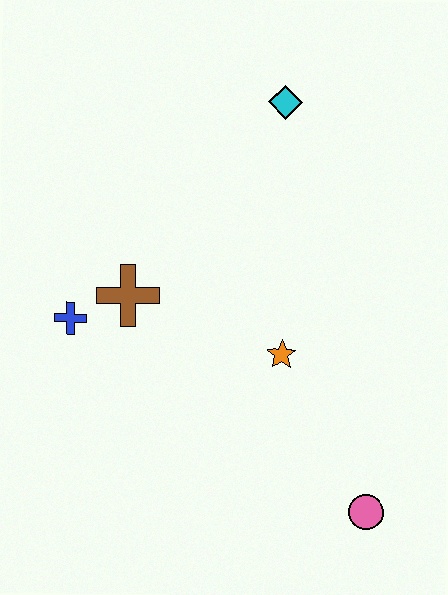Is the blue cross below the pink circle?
No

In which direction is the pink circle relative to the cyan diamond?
The pink circle is below the cyan diamond.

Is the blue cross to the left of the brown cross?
Yes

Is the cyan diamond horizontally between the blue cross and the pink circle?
Yes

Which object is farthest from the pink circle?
The cyan diamond is farthest from the pink circle.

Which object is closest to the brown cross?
The blue cross is closest to the brown cross.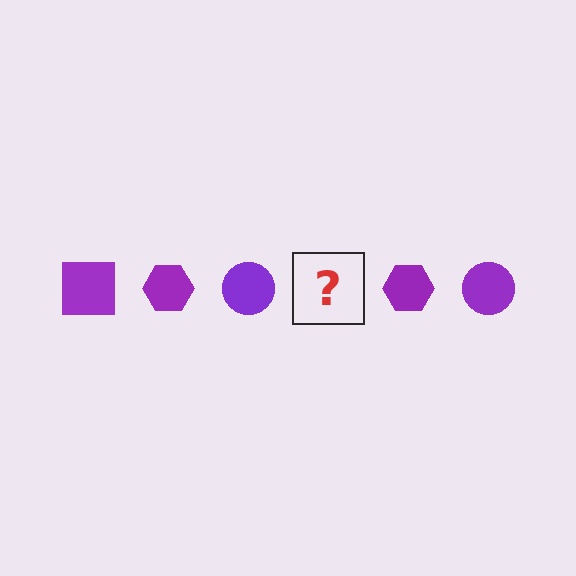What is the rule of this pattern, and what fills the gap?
The rule is that the pattern cycles through square, hexagon, circle shapes in purple. The gap should be filled with a purple square.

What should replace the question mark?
The question mark should be replaced with a purple square.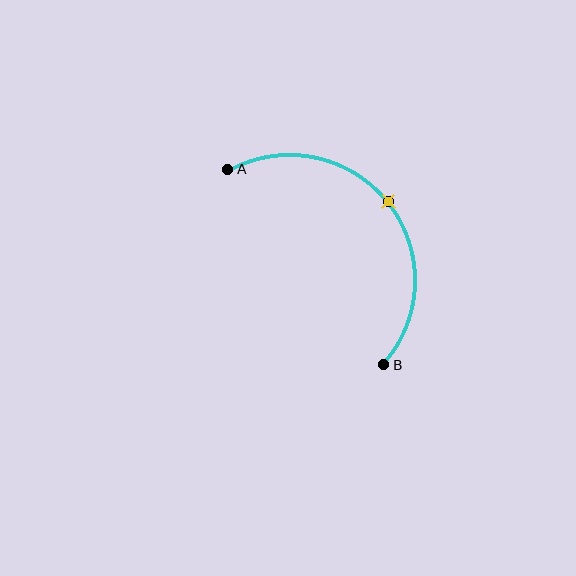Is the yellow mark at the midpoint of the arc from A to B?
Yes. The yellow mark lies on the arc at equal arc-length from both A and B — it is the arc midpoint.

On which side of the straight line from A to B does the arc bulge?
The arc bulges above and to the right of the straight line connecting A and B.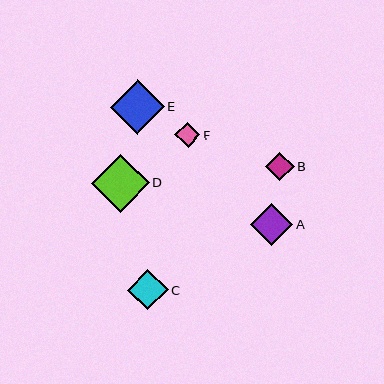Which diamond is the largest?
Diamond D is the largest with a size of approximately 57 pixels.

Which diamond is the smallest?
Diamond F is the smallest with a size of approximately 25 pixels.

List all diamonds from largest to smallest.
From largest to smallest: D, E, A, C, B, F.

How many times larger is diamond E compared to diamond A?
Diamond E is approximately 1.3 times the size of diamond A.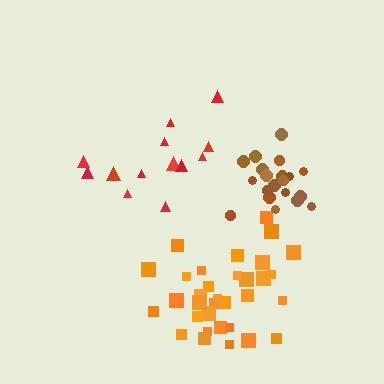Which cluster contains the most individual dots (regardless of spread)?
Orange (33).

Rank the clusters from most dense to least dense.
brown, orange, red.